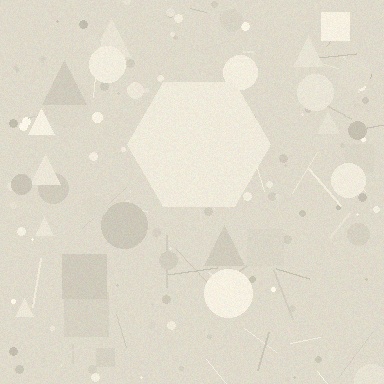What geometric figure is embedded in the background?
A hexagon is embedded in the background.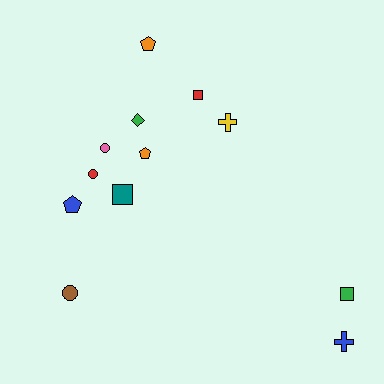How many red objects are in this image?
There are 2 red objects.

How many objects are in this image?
There are 12 objects.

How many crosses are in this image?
There are 2 crosses.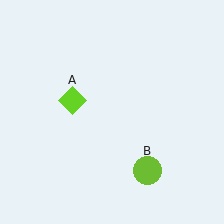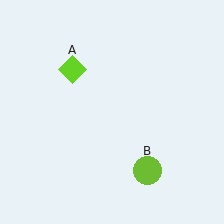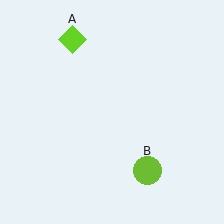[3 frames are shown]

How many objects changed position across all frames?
1 object changed position: lime diamond (object A).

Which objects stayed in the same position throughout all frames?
Lime circle (object B) remained stationary.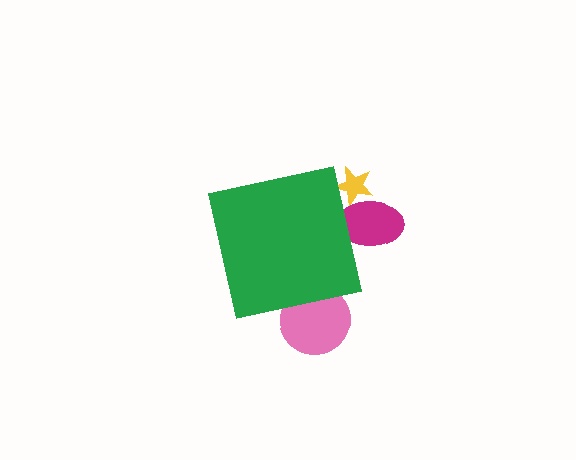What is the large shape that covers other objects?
A green square.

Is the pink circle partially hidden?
Yes, the pink circle is partially hidden behind the green square.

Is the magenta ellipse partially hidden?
Yes, the magenta ellipse is partially hidden behind the green square.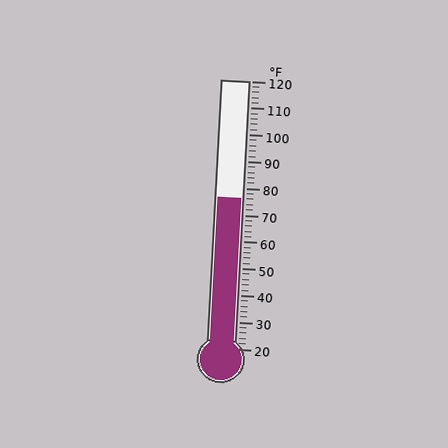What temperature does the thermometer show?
The thermometer shows approximately 76°F.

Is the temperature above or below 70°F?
The temperature is above 70°F.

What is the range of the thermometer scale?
The thermometer scale ranges from 20°F to 120°F.